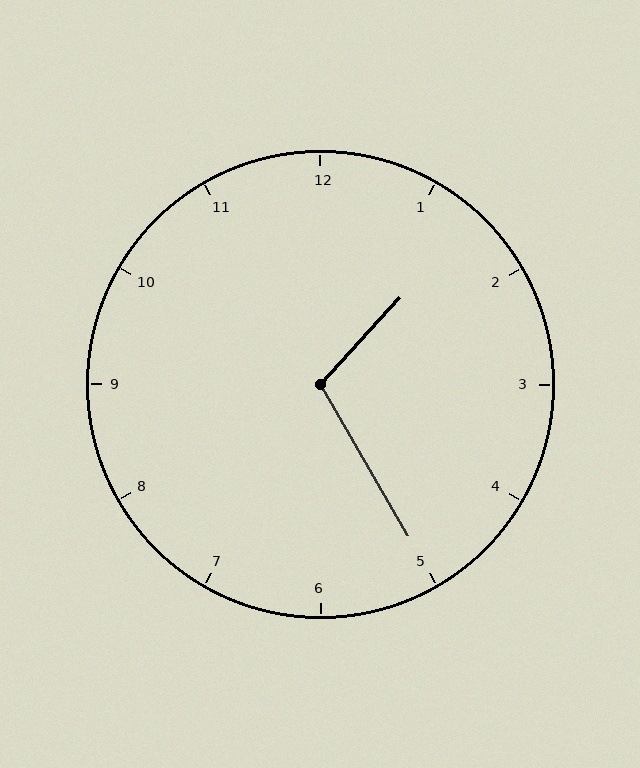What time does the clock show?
1:25.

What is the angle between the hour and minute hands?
Approximately 108 degrees.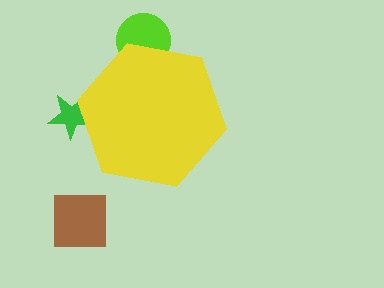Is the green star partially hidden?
Yes, the green star is partially hidden behind the yellow hexagon.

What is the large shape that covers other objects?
A yellow hexagon.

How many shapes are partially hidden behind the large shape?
2 shapes are partially hidden.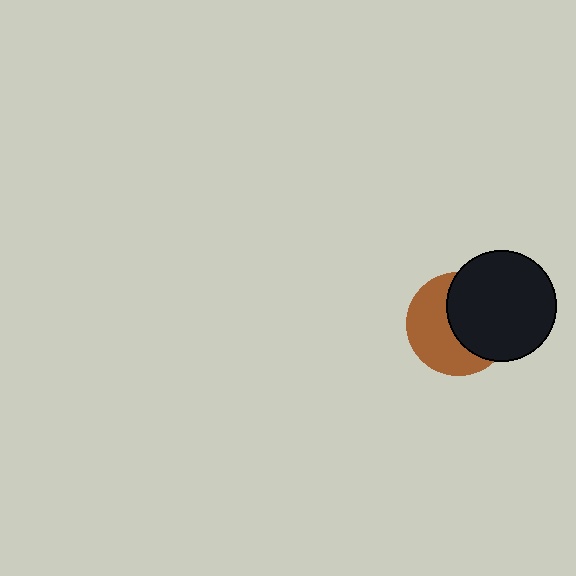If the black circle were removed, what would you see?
You would see the complete brown circle.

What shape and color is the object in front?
The object in front is a black circle.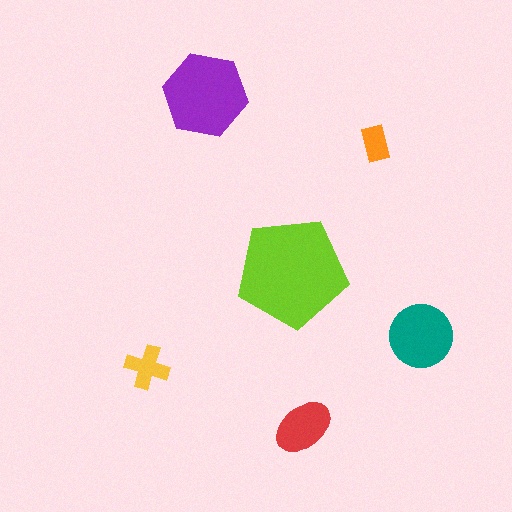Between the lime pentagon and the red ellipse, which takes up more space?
The lime pentagon.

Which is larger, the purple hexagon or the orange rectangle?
The purple hexagon.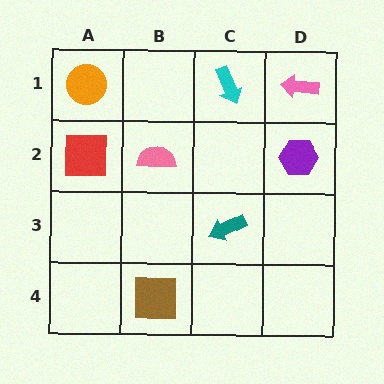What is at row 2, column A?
A red square.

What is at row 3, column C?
A teal arrow.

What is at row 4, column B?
A brown square.